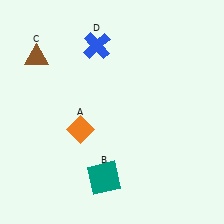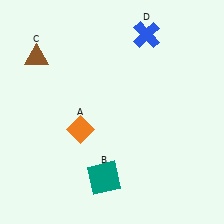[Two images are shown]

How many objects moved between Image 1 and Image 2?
1 object moved between the two images.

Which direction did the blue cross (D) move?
The blue cross (D) moved right.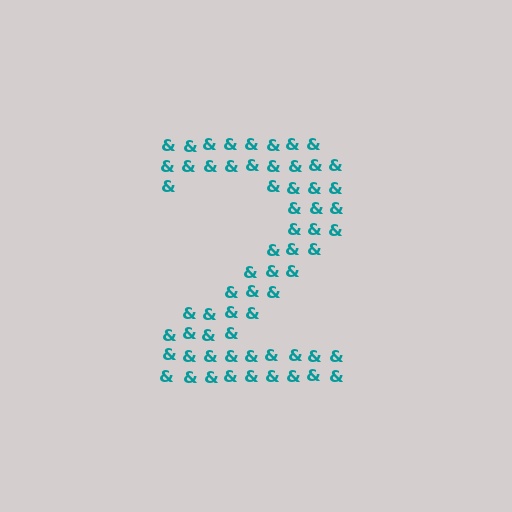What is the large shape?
The large shape is the digit 2.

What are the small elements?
The small elements are ampersands.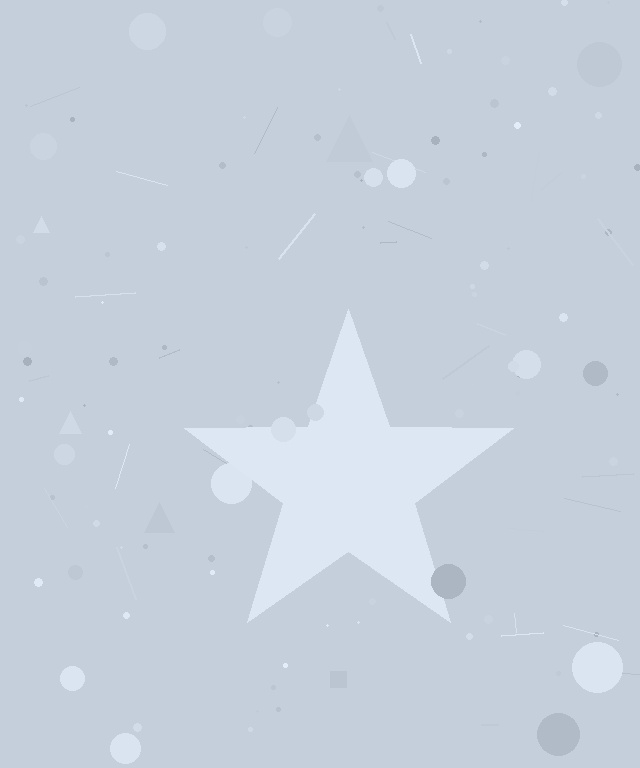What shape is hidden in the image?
A star is hidden in the image.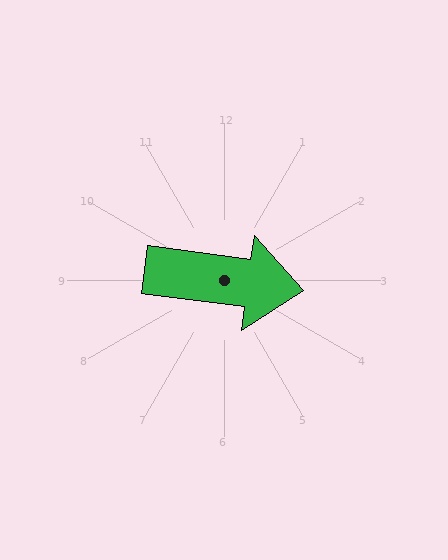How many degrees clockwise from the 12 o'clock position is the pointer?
Approximately 97 degrees.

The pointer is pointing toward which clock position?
Roughly 3 o'clock.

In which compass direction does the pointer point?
East.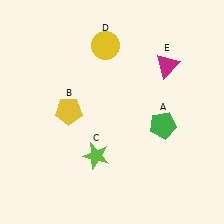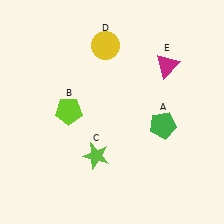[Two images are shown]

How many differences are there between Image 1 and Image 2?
There is 1 difference between the two images.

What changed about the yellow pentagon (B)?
In Image 1, B is yellow. In Image 2, it changed to lime.